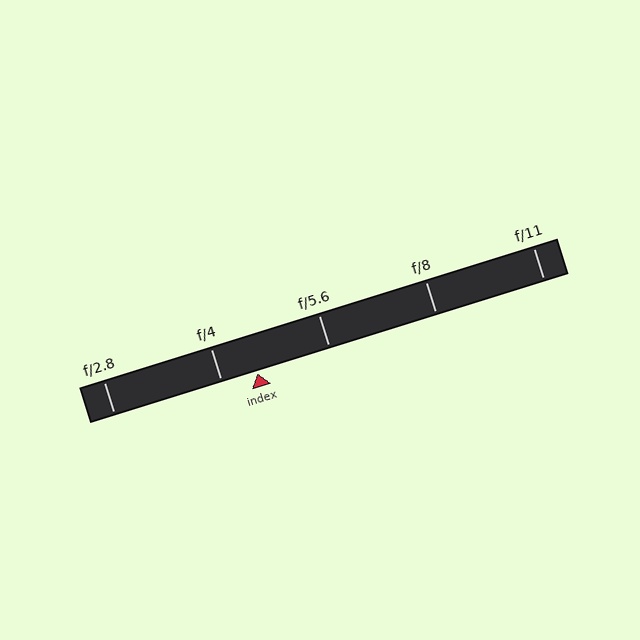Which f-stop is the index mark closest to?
The index mark is closest to f/4.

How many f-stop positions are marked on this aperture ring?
There are 5 f-stop positions marked.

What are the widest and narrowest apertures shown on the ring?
The widest aperture shown is f/2.8 and the narrowest is f/11.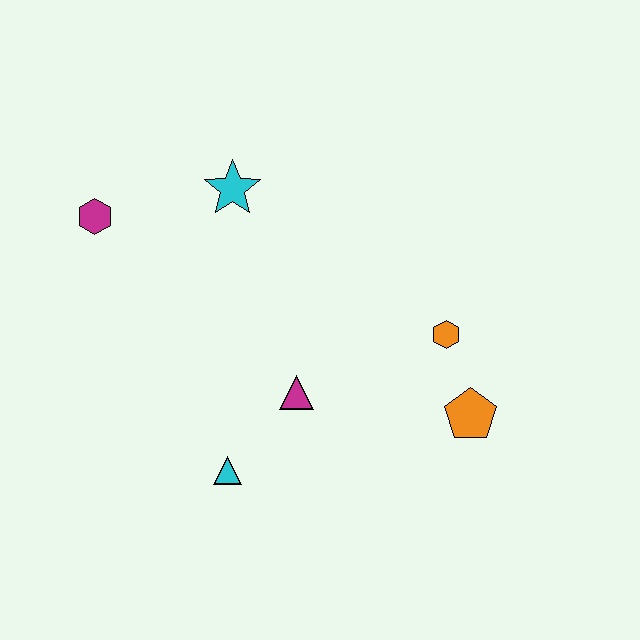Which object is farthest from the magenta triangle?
The magenta hexagon is farthest from the magenta triangle.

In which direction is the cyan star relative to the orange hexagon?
The cyan star is to the left of the orange hexagon.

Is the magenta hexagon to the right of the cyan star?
No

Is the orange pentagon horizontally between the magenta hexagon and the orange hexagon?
No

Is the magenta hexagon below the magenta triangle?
No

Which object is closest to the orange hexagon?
The orange pentagon is closest to the orange hexagon.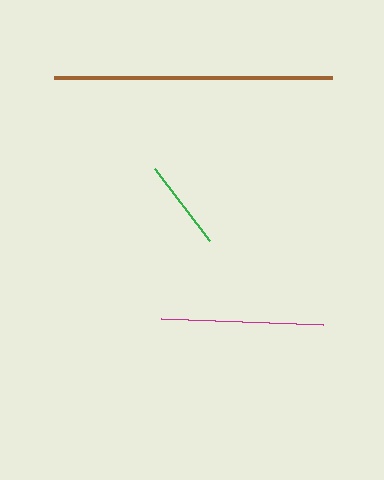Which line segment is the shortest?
The green line is the shortest at approximately 91 pixels.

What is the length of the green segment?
The green segment is approximately 91 pixels long.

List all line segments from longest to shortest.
From longest to shortest: brown, magenta, green.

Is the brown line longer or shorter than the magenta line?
The brown line is longer than the magenta line.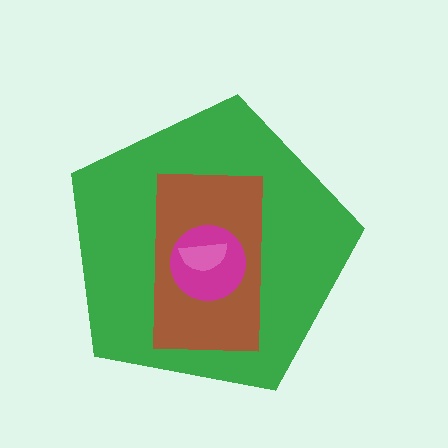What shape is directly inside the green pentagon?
The brown rectangle.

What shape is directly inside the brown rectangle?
The magenta circle.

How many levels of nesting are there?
4.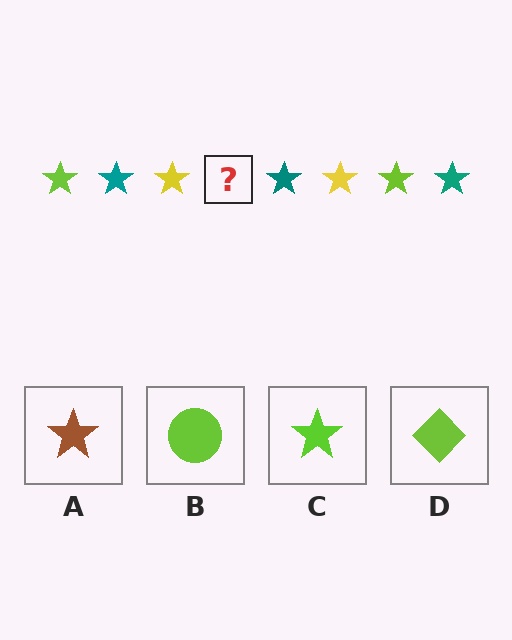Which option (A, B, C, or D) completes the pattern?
C.